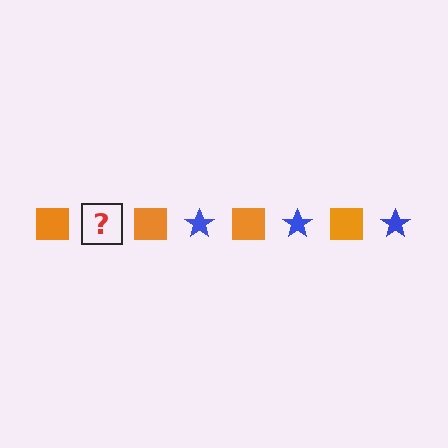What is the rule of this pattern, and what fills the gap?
The rule is that the pattern alternates between orange square and blue star. The gap should be filled with a blue star.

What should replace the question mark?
The question mark should be replaced with a blue star.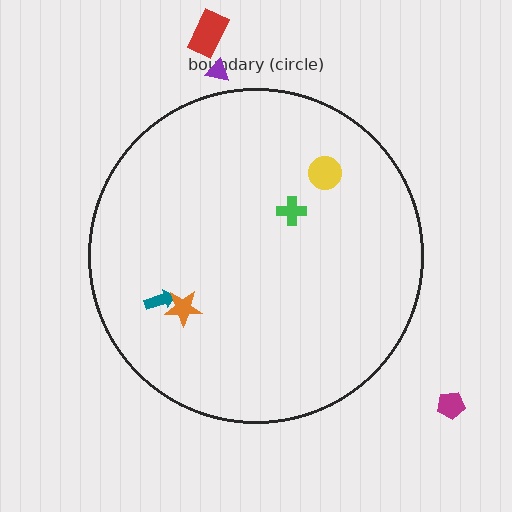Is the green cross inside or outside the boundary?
Inside.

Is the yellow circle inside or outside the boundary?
Inside.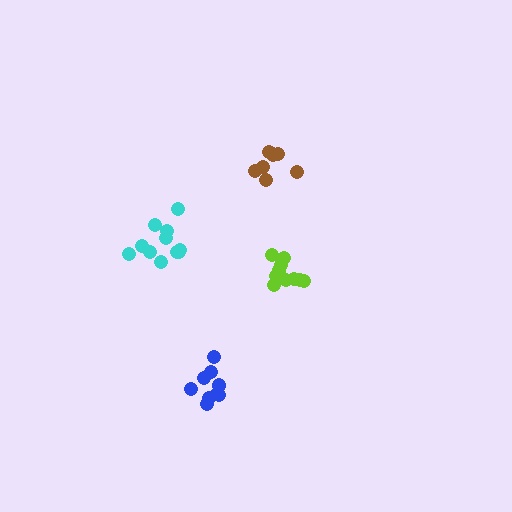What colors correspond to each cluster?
The clusters are colored: brown, cyan, lime, blue.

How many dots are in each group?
Group 1: 7 dots, Group 2: 11 dots, Group 3: 11 dots, Group 4: 9 dots (38 total).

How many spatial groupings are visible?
There are 4 spatial groupings.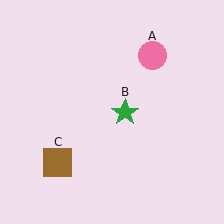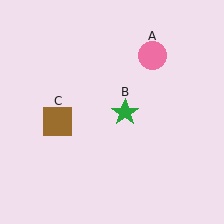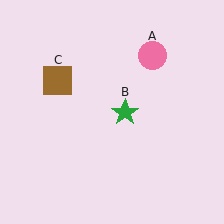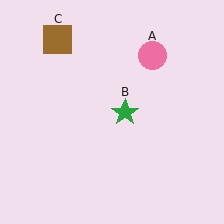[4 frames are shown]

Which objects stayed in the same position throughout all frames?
Pink circle (object A) and green star (object B) remained stationary.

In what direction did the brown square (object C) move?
The brown square (object C) moved up.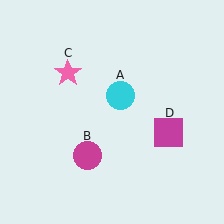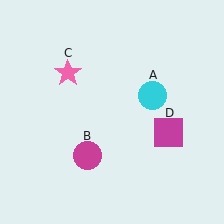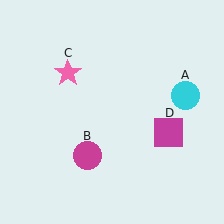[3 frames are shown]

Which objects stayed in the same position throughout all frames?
Magenta circle (object B) and pink star (object C) and magenta square (object D) remained stationary.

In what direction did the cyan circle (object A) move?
The cyan circle (object A) moved right.